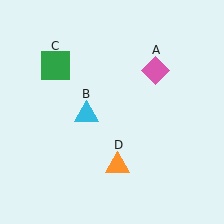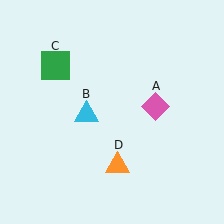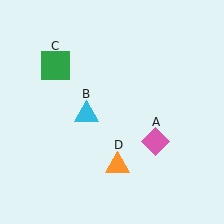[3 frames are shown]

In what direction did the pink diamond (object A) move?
The pink diamond (object A) moved down.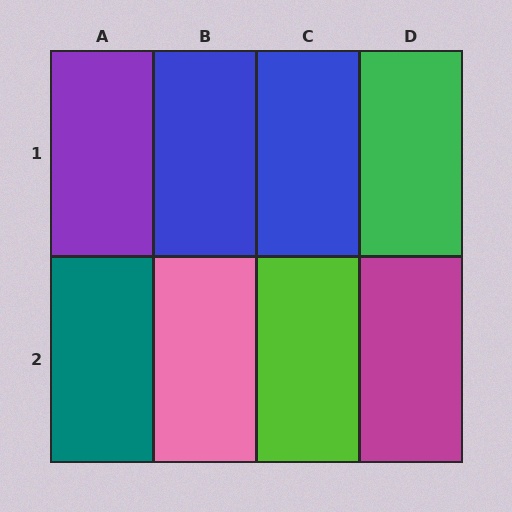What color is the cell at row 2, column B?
Pink.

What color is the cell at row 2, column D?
Magenta.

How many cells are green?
1 cell is green.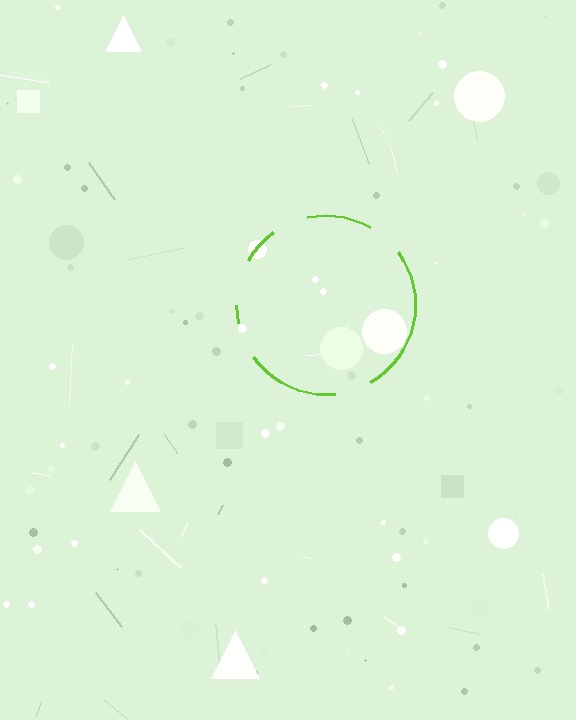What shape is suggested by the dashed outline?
The dashed outline suggests a circle.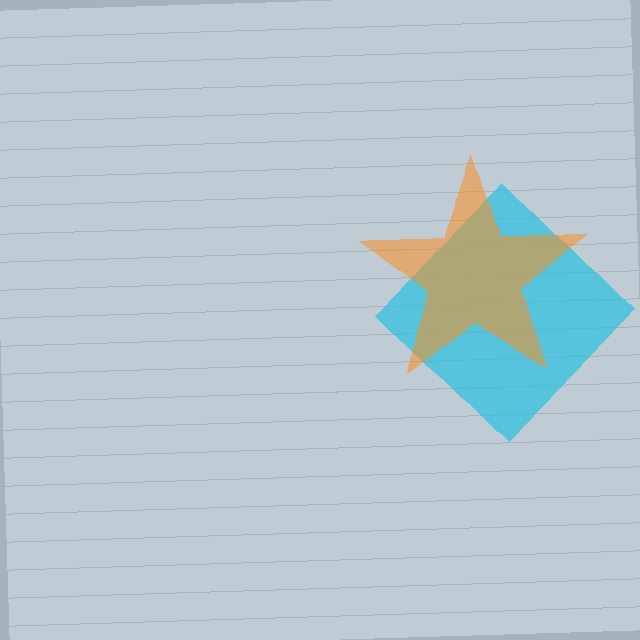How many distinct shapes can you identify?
There are 2 distinct shapes: a cyan diamond, an orange star.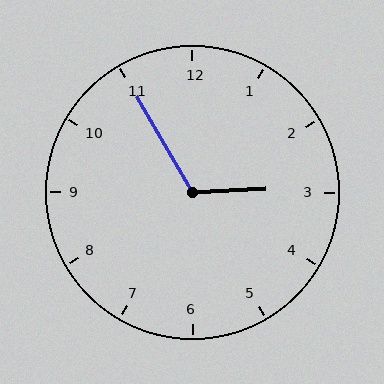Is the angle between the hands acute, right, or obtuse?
It is obtuse.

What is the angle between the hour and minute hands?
Approximately 118 degrees.